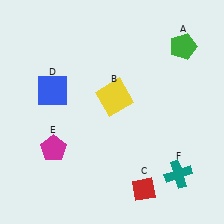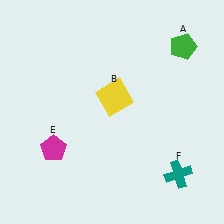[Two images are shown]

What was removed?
The blue square (D), the red diamond (C) were removed in Image 2.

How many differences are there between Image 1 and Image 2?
There are 2 differences between the two images.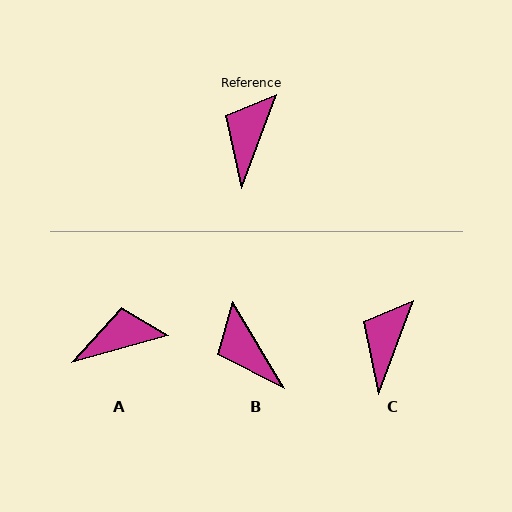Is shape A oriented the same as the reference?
No, it is off by about 54 degrees.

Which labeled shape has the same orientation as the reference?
C.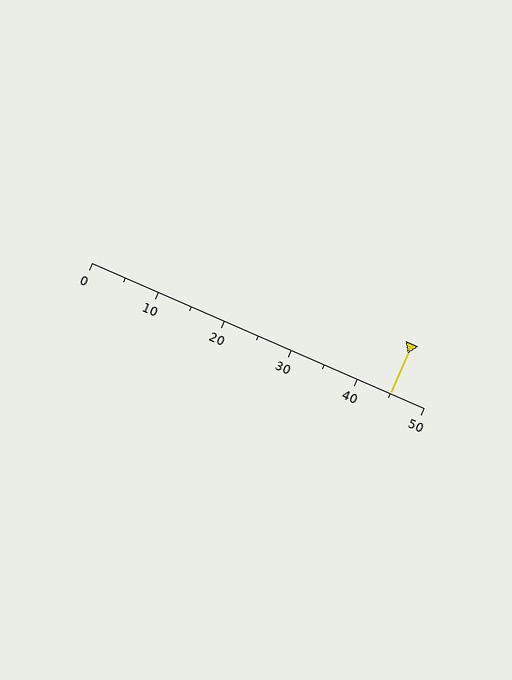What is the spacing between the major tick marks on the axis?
The major ticks are spaced 10 apart.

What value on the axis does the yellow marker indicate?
The marker indicates approximately 45.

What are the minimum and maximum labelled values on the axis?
The axis runs from 0 to 50.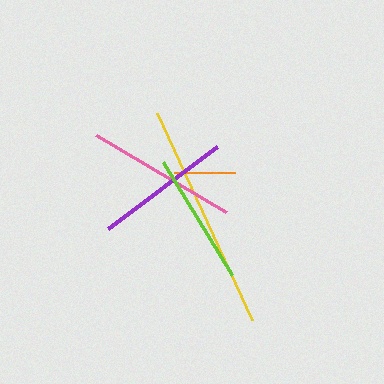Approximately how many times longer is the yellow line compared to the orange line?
The yellow line is approximately 3.7 times the length of the orange line.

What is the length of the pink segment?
The pink segment is approximately 151 pixels long.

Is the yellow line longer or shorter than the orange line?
The yellow line is longer than the orange line.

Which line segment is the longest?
The yellow line is the longest at approximately 228 pixels.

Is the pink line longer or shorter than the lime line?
The pink line is longer than the lime line.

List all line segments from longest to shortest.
From longest to shortest: yellow, pink, purple, lime, orange.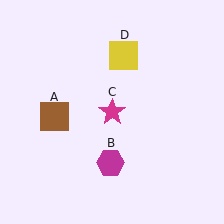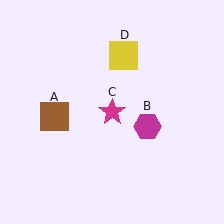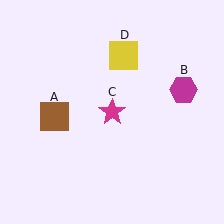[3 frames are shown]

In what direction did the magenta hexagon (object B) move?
The magenta hexagon (object B) moved up and to the right.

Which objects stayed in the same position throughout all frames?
Brown square (object A) and magenta star (object C) and yellow square (object D) remained stationary.